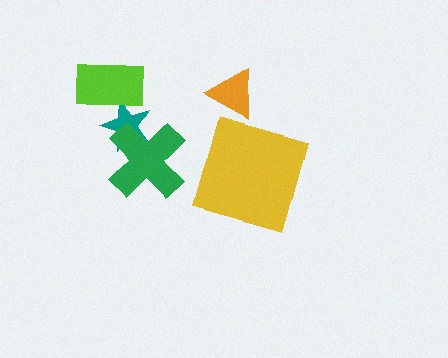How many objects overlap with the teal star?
2 objects overlap with the teal star.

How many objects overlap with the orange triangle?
0 objects overlap with the orange triangle.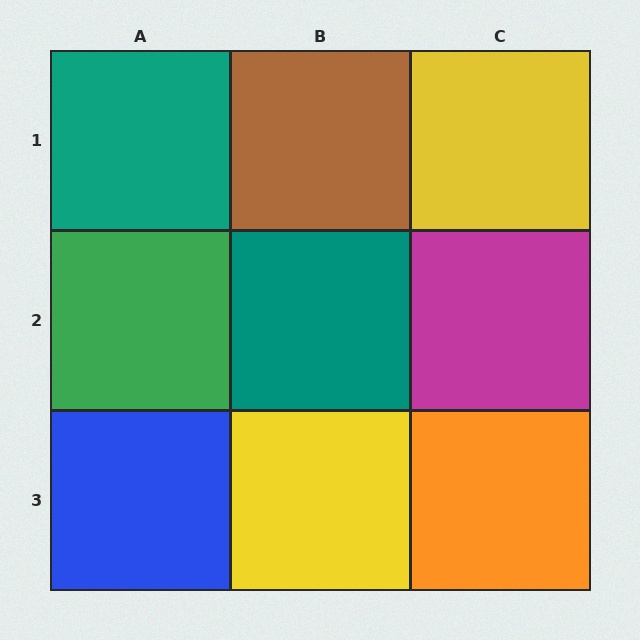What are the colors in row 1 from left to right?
Teal, brown, yellow.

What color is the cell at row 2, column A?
Green.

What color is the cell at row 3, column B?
Yellow.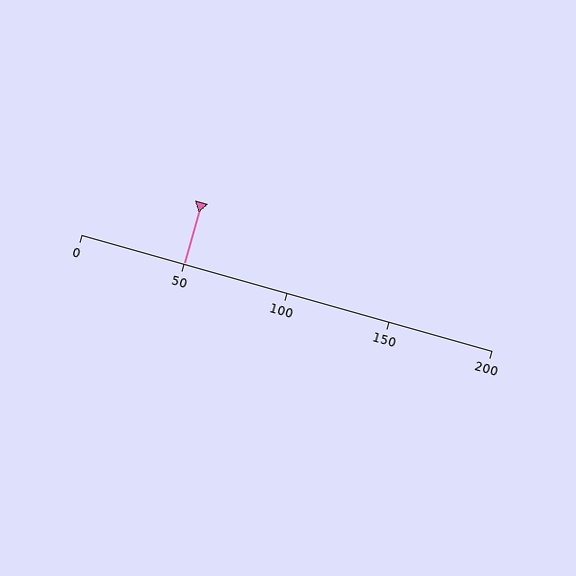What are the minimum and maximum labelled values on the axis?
The axis runs from 0 to 200.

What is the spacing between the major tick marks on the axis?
The major ticks are spaced 50 apart.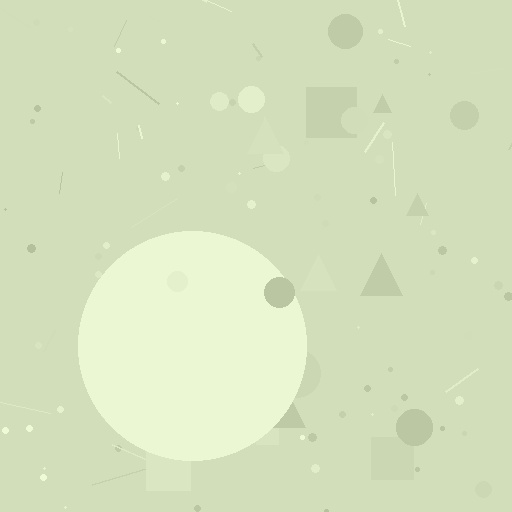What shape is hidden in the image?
A circle is hidden in the image.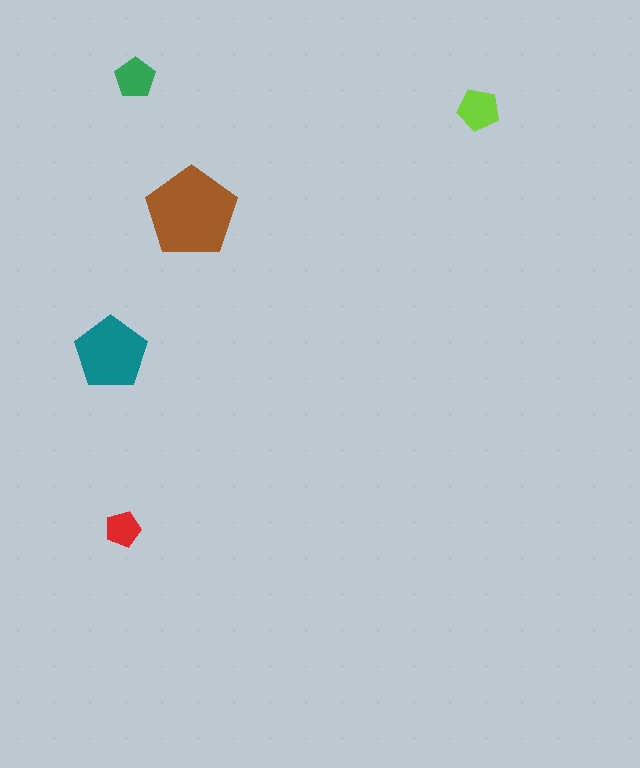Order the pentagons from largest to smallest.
the brown one, the teal one, the lime one, the green one, the red one.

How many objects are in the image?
There are 5 objects in the image.